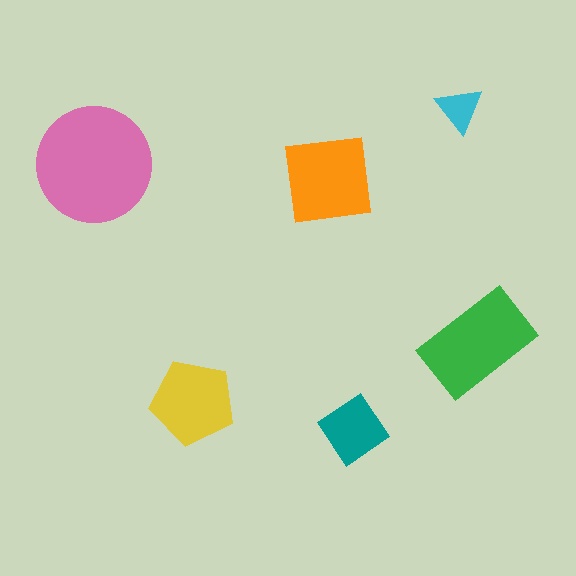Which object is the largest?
The pink circle.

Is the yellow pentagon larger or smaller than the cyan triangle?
Larger.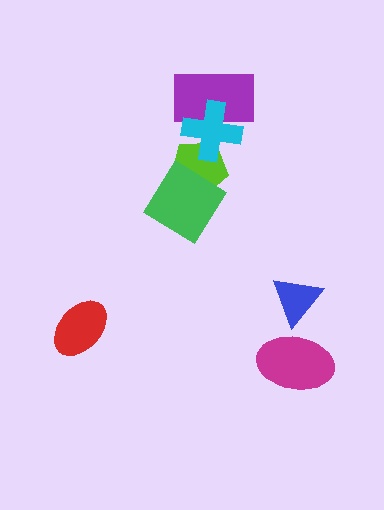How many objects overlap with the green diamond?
1 object overlaps with the green diamond.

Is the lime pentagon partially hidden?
Yes, it is partially covered by another shape.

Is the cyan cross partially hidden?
No, no other shape covers it.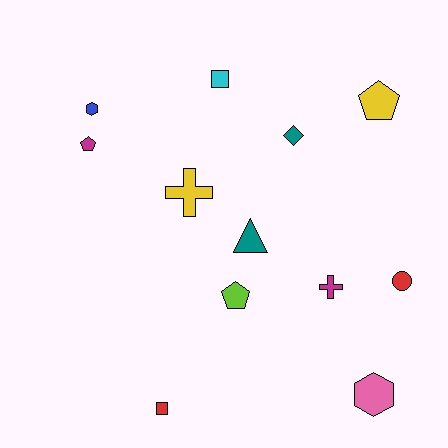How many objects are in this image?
There are 12 objects.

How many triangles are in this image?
There is 1 triangle.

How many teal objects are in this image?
There are 2 teal objects.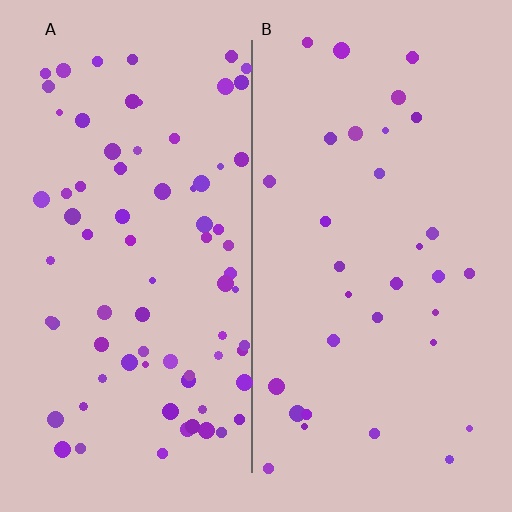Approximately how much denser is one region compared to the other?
Approximately 2.3× — region A over region B.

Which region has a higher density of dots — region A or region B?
A (the left).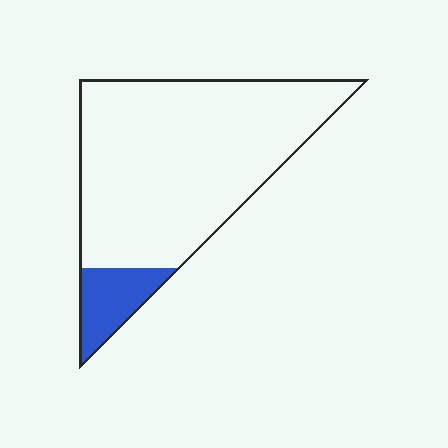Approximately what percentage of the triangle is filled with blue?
Approximately 10%.